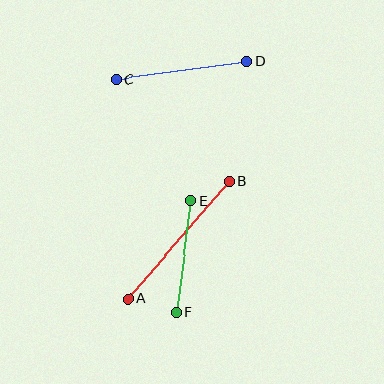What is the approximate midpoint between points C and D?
The midpoint is at approximately (181, 70) pixels.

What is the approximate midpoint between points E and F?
The midpoint is at approximately (184, 257) pixels.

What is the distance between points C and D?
The distance is approximately 132 pixels.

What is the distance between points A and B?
The distance is approximately 155 pixels.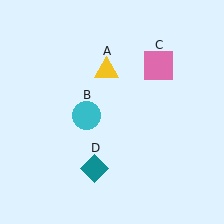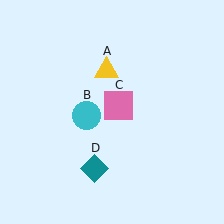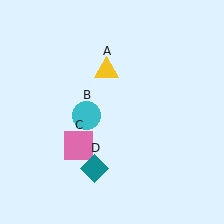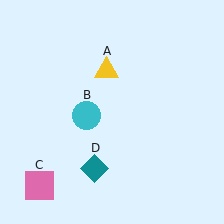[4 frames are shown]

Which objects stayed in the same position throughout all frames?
Yellow triangle (object A) and cyan circle (object B) and teal diamond (object D) remained stationary.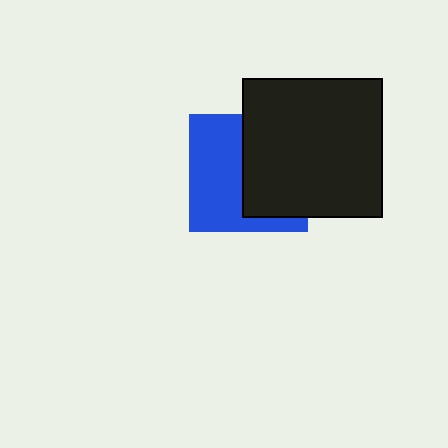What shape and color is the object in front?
The object in front is a black square.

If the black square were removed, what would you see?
You would see the complete blue square.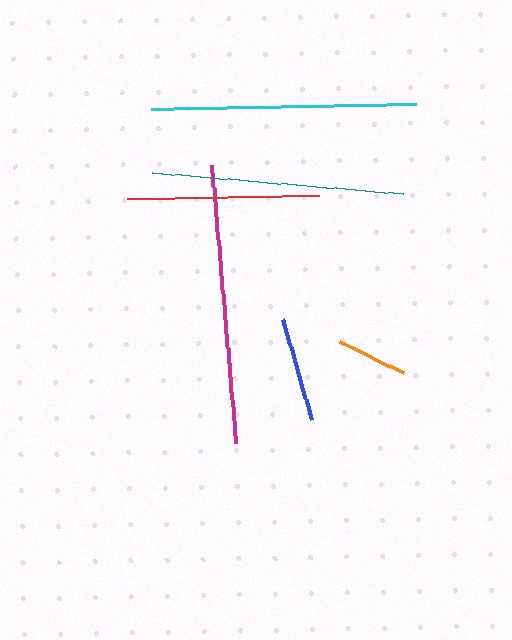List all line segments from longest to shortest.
From longest to shortest: magenta, cyan, teal, red, blue, orange.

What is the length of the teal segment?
The teal segment is approximately 251 pixels long.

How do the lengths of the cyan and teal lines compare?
The cyan and teal lines are approximately the same length.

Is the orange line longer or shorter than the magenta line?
The magenta line is longer than the orange line.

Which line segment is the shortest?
The orange line is the shortest at approximately 71 pixels.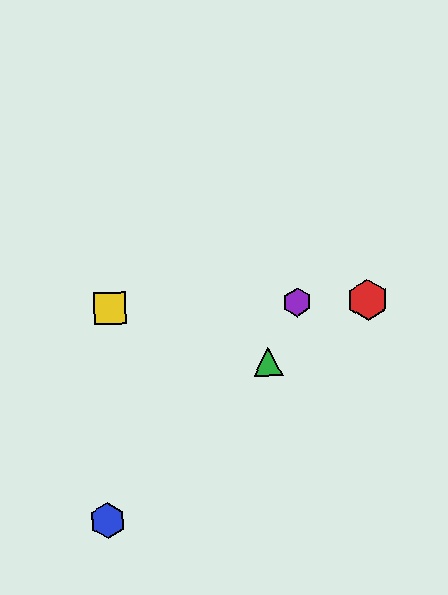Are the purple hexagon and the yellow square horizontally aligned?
Yes, both are at y≈302.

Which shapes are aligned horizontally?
The red hexagon, the yellow square, the purple hexagon are aligned horizontally.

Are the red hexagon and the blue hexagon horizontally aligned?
No, the red hexagon is at y≈300 and the blue hexagon is at y≈521.